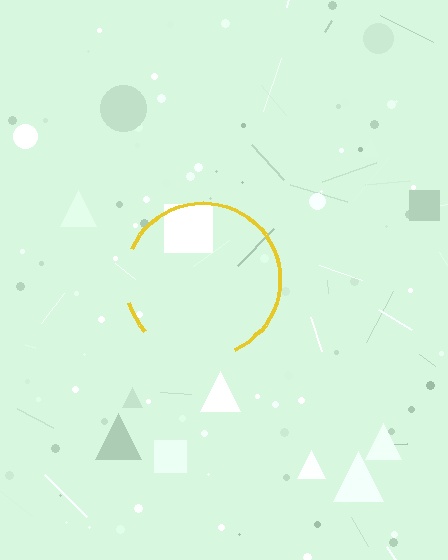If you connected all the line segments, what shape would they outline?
They would outline a circle.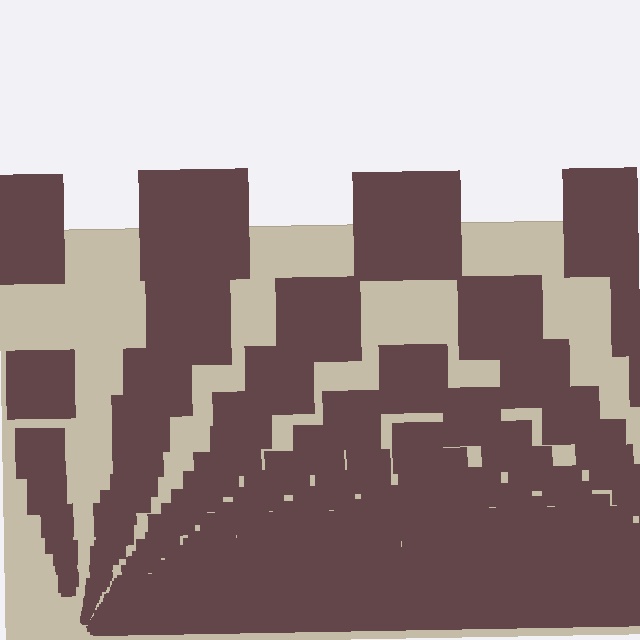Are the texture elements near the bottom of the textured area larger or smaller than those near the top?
Smaller. The gradient is inverted — elements near the bottom are smaller and denser.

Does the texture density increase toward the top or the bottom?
Density increases toward the bottom.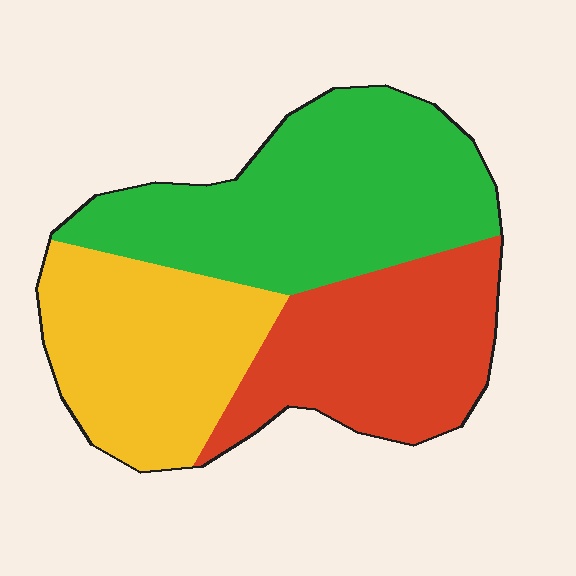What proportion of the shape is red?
Red covers around 30% of the shape.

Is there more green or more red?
Green.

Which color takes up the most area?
Green, at roughly 40%.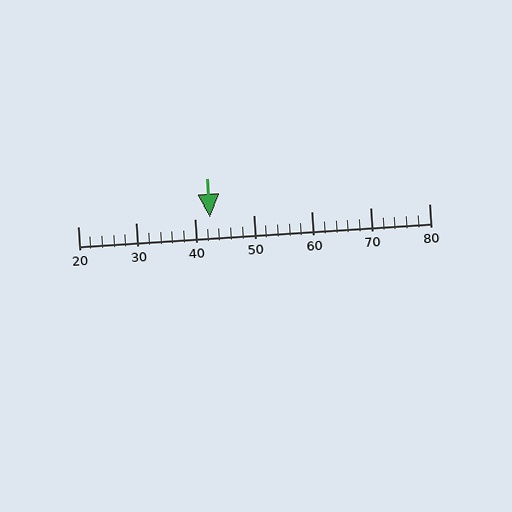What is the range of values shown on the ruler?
The ruler shows values from 20 to 80.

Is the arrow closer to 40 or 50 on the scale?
The arrow is closer to 40.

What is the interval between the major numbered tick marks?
The major tick marks are spaced 10 units apart.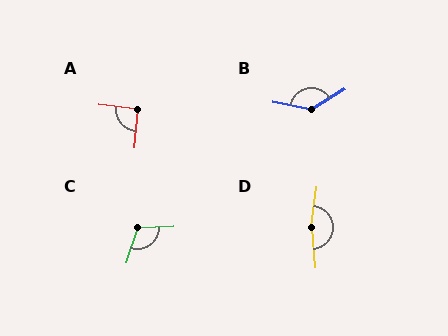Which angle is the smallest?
A, at approximately 90 degrees.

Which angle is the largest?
D, at approximately 168 degrees.